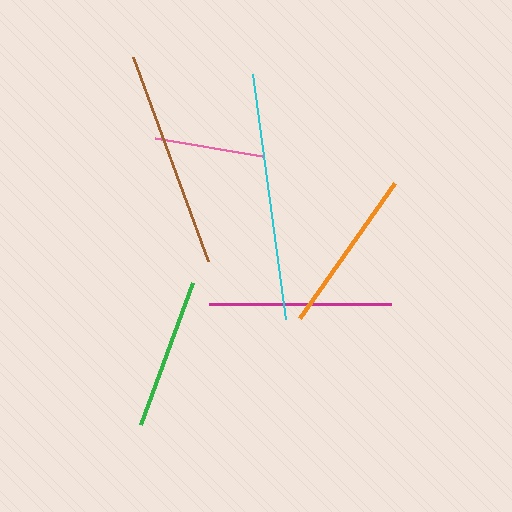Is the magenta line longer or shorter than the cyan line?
The cyan line is longer than the magenta line.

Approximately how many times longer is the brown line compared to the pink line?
The brown line is approximately 2.0 times the length of the pink line.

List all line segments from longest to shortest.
From longest to shortest: cyan, brown, magenta, orange, green, pink.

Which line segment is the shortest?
The pink line is the shortest at approximately 109 pixels.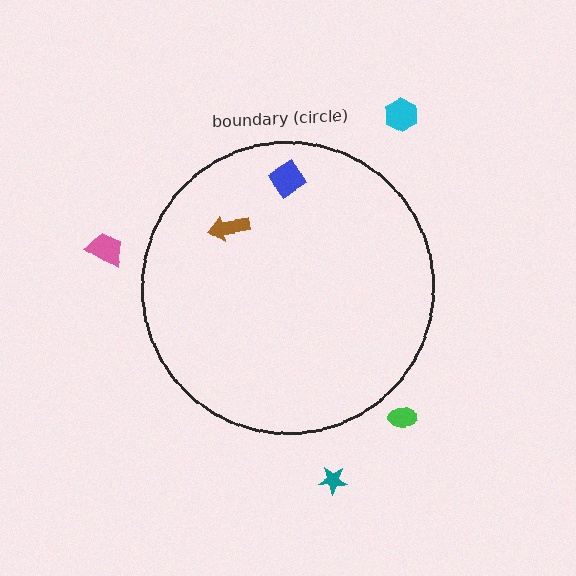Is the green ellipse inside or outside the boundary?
Outside.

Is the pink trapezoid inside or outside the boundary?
Outside.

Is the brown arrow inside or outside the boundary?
Inside.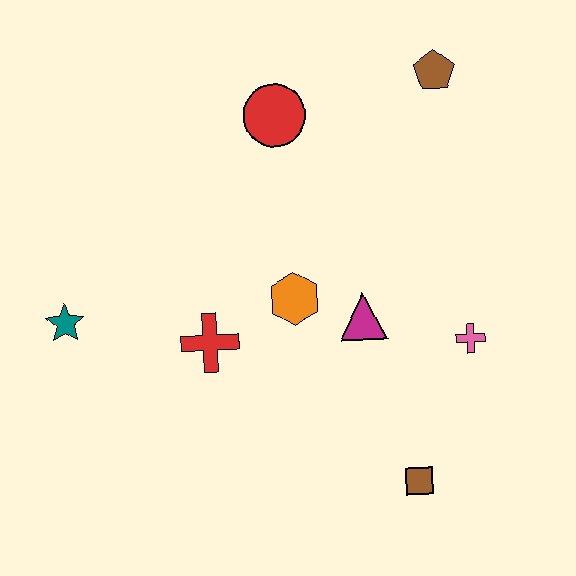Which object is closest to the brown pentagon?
The red circle is closest to the brown pentagon.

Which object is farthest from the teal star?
The brown pentagon is farthest from the teal star.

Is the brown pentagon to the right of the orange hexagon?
Yes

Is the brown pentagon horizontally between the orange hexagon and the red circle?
No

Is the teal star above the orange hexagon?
No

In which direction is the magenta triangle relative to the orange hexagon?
The magenta triangle is to the right of the orange hexagon.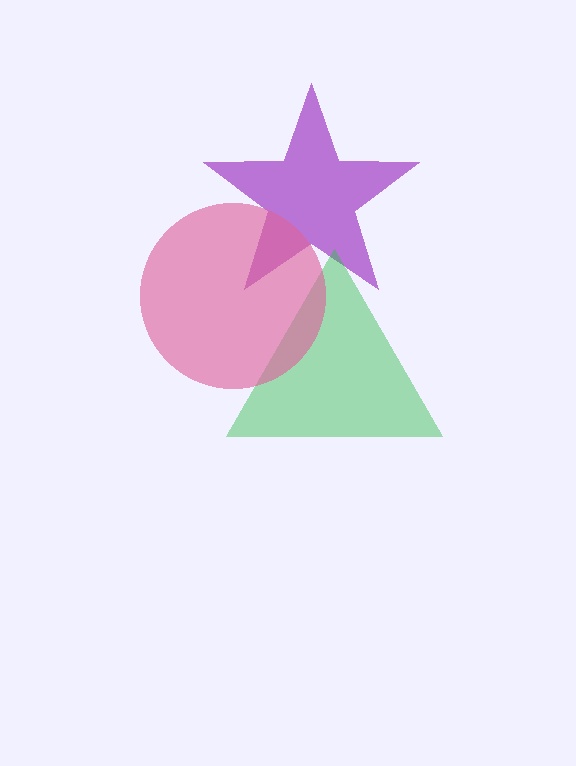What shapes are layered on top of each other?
The layered shapes are: a purple star, a green triangle, a pink circle.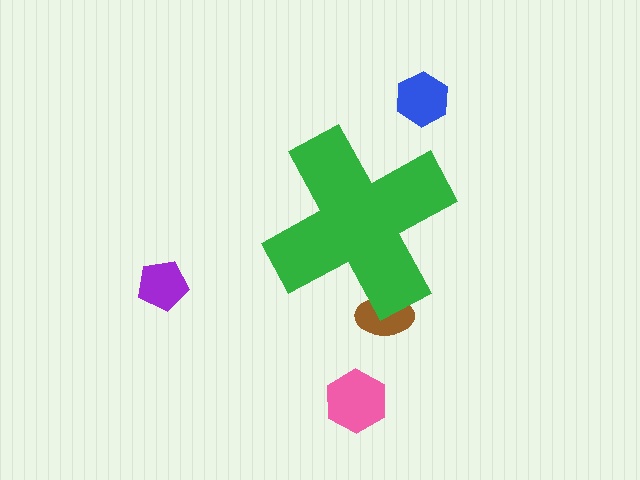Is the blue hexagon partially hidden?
No, the blue hexagon is fully visible.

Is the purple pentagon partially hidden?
No, the purple pentagon is fully visible.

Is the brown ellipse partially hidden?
Yes, the brown ellipse is partially hidden behind the green cross.